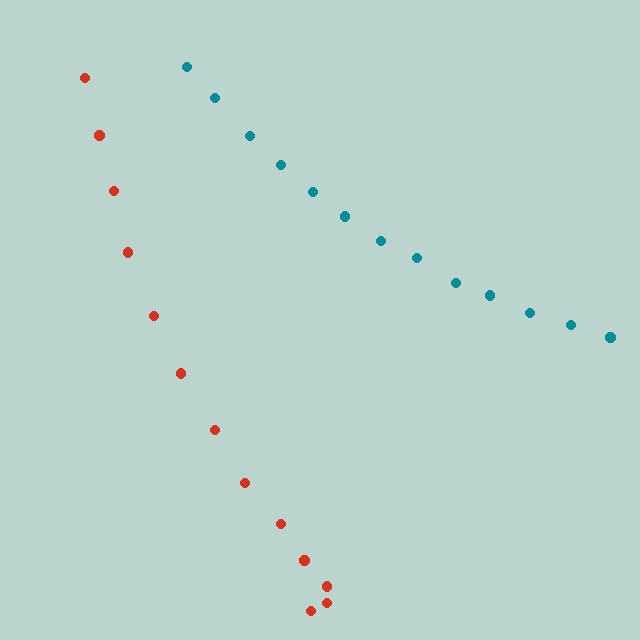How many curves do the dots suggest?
There are 2 distinct paths.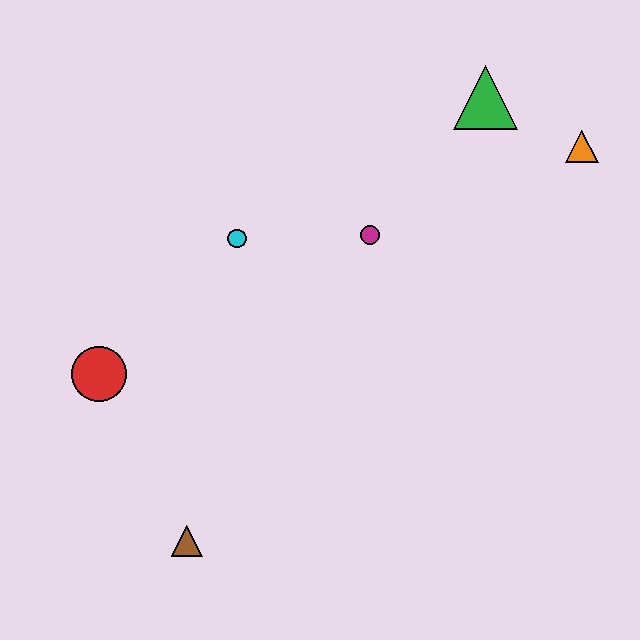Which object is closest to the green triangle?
The orange triangle is closest to the green triangle.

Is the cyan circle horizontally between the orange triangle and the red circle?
Yes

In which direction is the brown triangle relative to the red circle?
The brown triangle is below the red circle.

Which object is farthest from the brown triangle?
The orange triangle is farthest from the brown triangle.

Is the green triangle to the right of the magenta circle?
Yes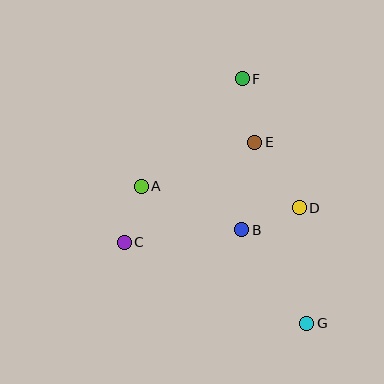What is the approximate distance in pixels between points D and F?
The distance between D and F is approximately 141 pixels.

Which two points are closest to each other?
Points A and C are closest to each other.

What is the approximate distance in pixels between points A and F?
The distance between A and F is approximately 148 pixels.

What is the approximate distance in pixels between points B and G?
The distance between B and G is approximately 114 pixels.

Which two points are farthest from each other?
Points F and G are farthest from each other.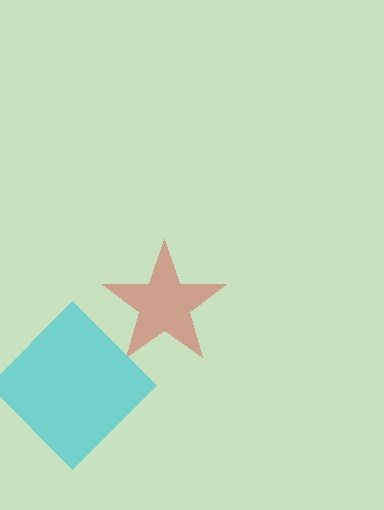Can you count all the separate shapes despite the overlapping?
Yes, there are 2 separate shapes.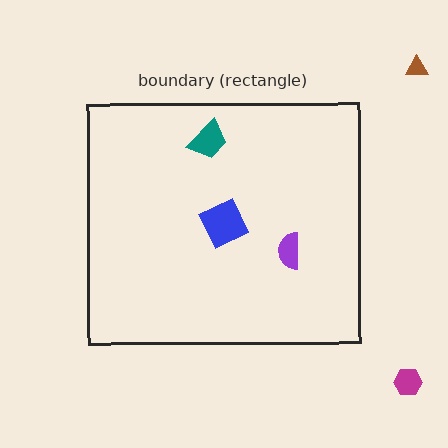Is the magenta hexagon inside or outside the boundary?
Outside.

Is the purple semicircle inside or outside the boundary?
Inside.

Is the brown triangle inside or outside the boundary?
Outside.